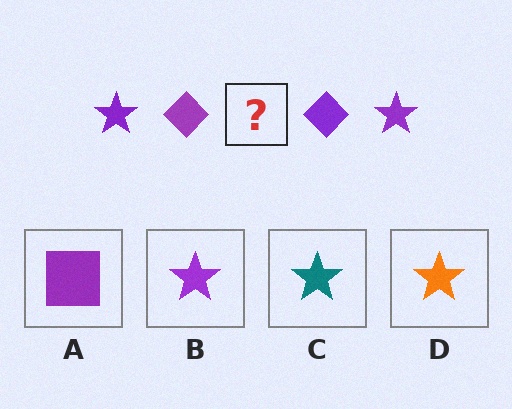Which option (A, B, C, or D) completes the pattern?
B.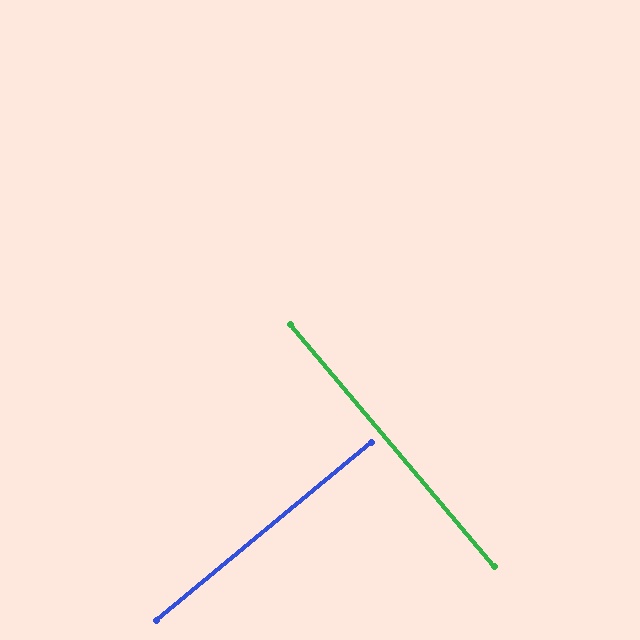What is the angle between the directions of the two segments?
Approximately 89 degrees.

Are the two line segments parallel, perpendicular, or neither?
Perpendicular — they meet at approximately 89°.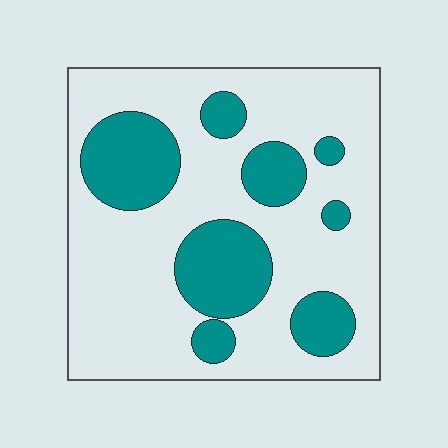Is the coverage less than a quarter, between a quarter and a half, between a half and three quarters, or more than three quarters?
Between a quarter and a half.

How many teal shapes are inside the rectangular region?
8.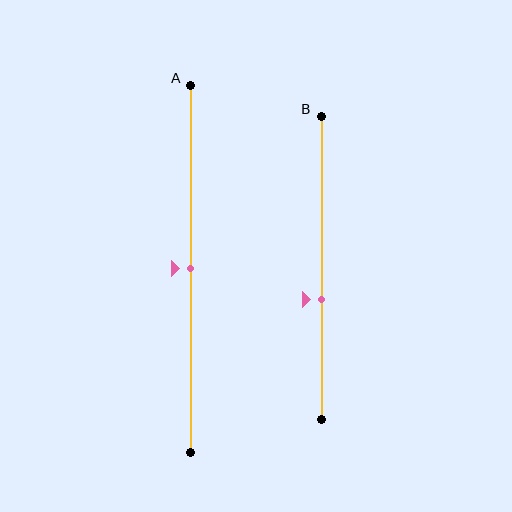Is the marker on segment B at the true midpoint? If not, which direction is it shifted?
No, the marker on segment B is shifted downward by about 10% of the segment length.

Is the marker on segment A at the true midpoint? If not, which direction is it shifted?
Yes, the marker on segment A is at the true midpoint.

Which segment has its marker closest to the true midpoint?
Segment A has its marker closest to the true midpoint.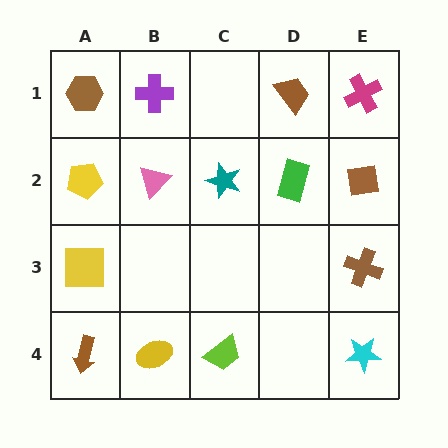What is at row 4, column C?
A lime trapezoid.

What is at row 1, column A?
A brown hexagon.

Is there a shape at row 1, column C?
No, that cell is empty.